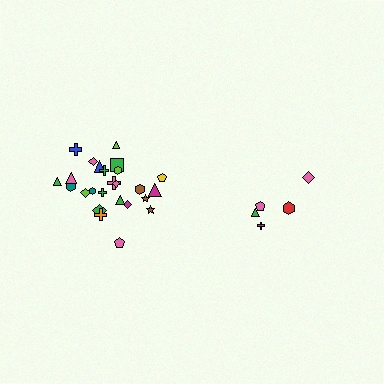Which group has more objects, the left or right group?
The left group.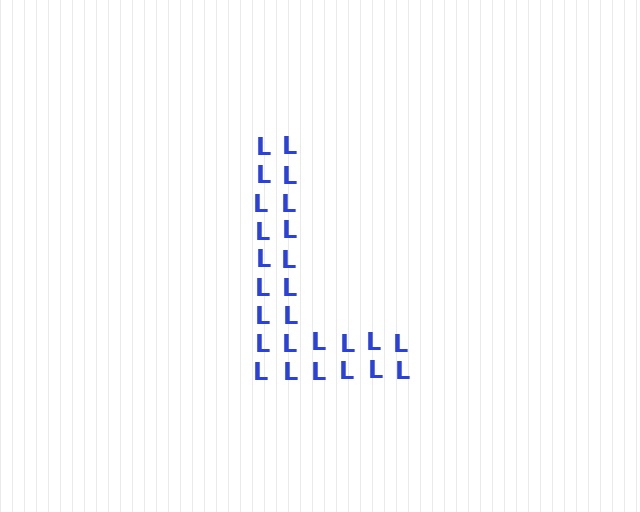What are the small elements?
The small elements are letter L's.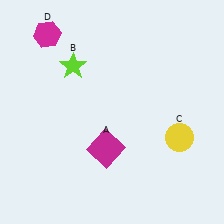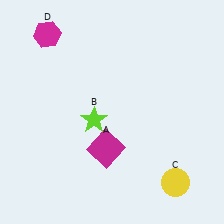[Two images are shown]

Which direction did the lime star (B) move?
The lime star (B) moved down.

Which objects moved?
The objects that moved are: the lime star (B), the yellow circle (C).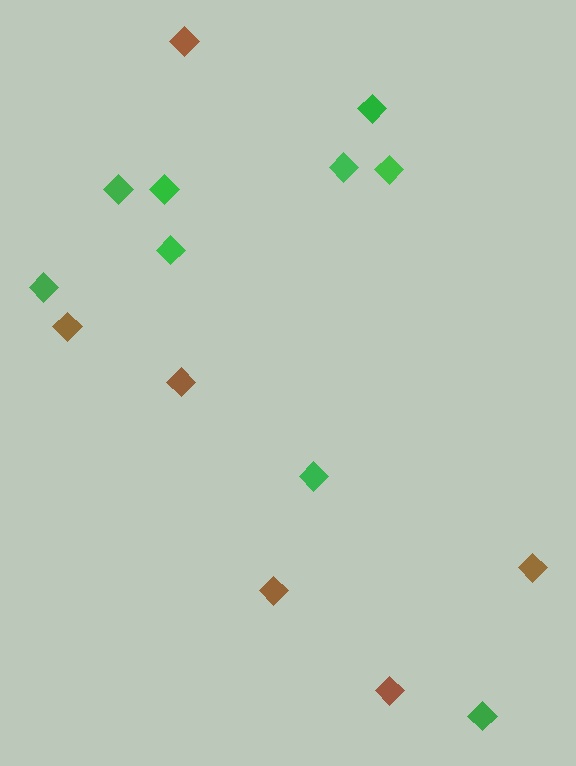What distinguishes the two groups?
There are 2 groups: one group of green diamonds (9) and one group of brown diamonds (6).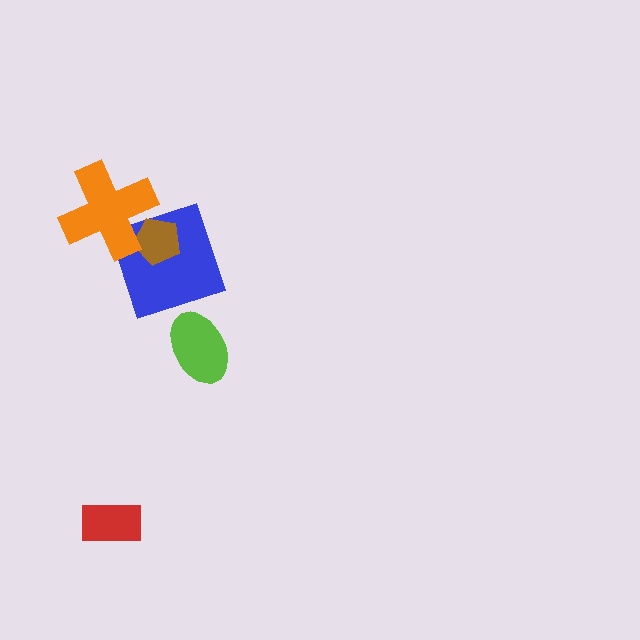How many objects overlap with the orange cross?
2 objects overlap with the orange cross.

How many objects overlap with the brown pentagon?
2 objects overlap with the brown pentagon.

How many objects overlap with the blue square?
2 objects overlap with the blue square.